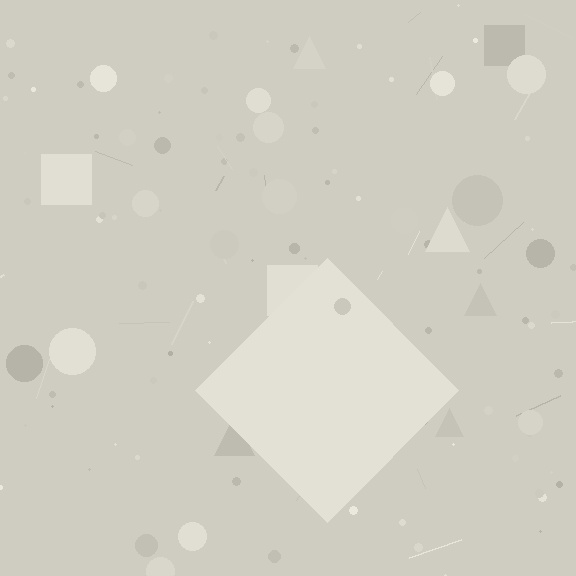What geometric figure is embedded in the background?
A diamond is embedded in the background.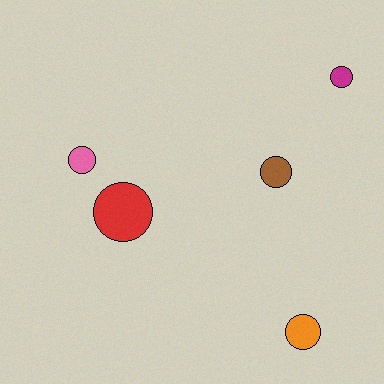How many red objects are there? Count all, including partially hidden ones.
There is 1 red object.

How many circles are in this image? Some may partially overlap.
There are 5 circles.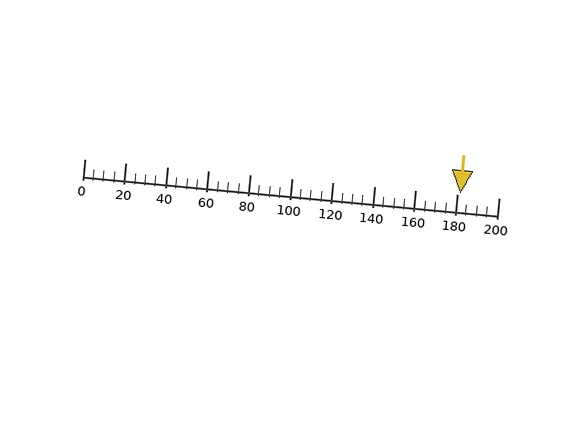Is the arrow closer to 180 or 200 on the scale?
The arrow is closer to 180.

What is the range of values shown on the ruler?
The ruler shows values from 0 to 200.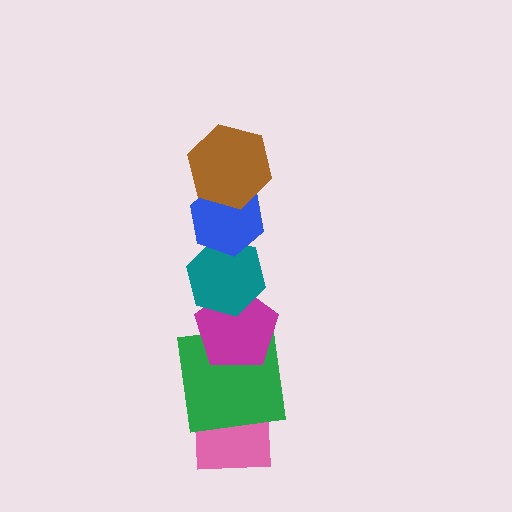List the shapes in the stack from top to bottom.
From top to bottom: the brown hexagon, the blue hexagon, the teal hexagon, the magenta pentagon, the green square, the pink square.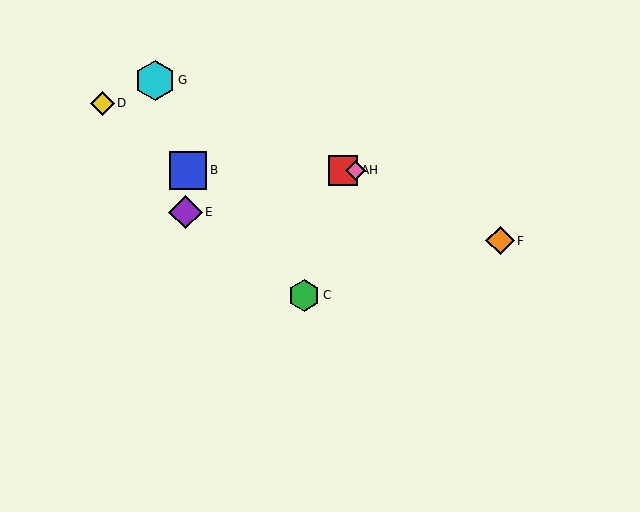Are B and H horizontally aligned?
Yes, both are at y≈170.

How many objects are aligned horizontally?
3 objects (A, B, H) are aligned horizontally.